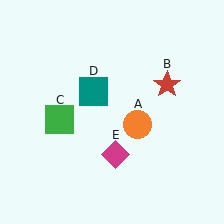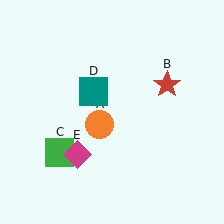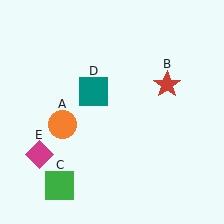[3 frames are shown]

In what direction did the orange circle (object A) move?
The orange circle (object A) moved left.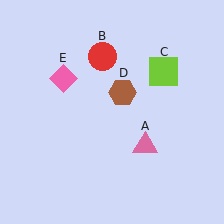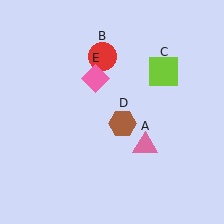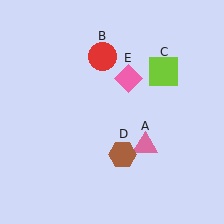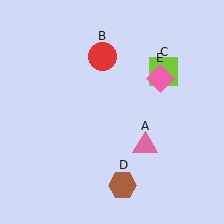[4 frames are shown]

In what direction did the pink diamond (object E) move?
The pink diamond (object E) moved right.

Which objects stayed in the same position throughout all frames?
Pink triangle (object A) and red circle (object B) and lime square (object C) remained stationary.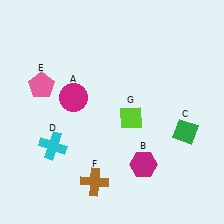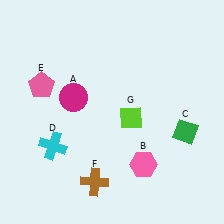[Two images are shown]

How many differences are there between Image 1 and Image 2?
There is 1 difference between the two images.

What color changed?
The hexagon (B) changed from magenta in Image 1 to pink in Image 2.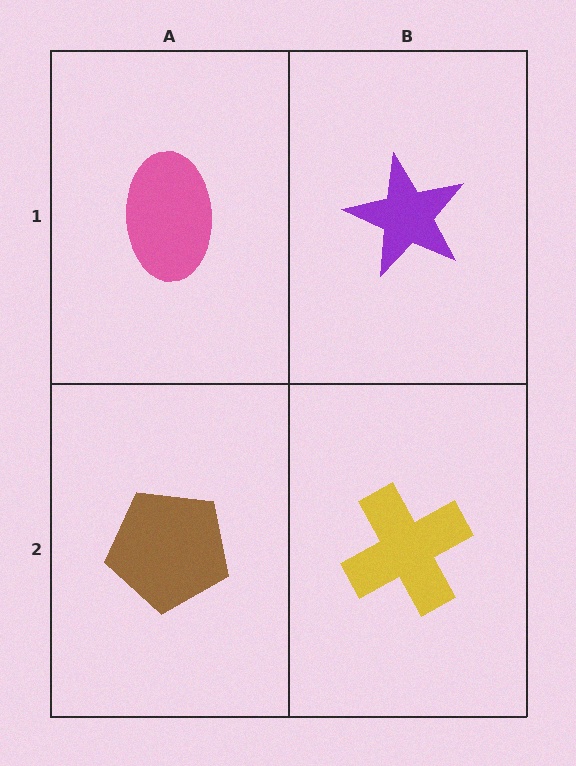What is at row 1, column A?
A pink ellipse.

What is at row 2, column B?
A yellow cross.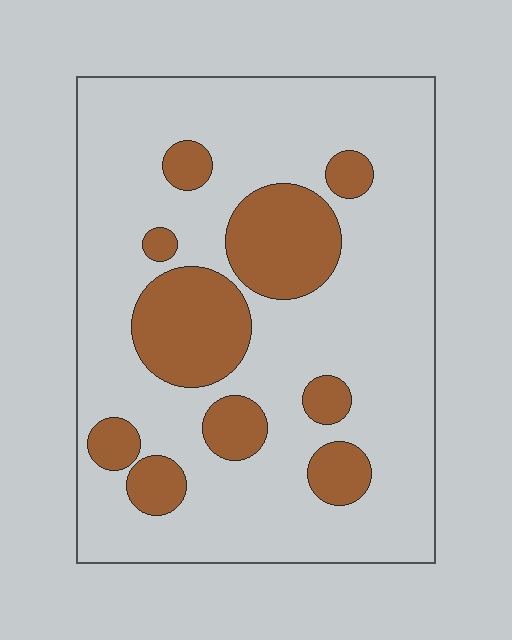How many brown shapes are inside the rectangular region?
10.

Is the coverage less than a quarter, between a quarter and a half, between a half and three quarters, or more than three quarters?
Less than a quarter.